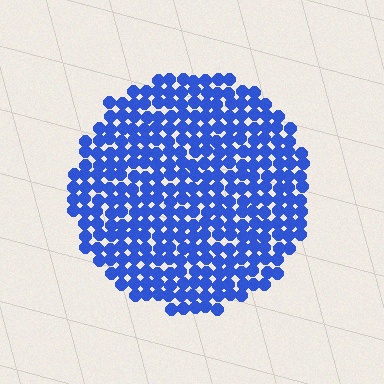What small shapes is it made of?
It is made of small circles.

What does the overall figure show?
The overall figure shows a circle.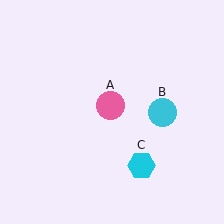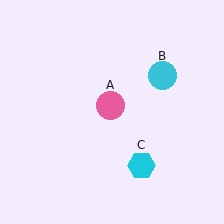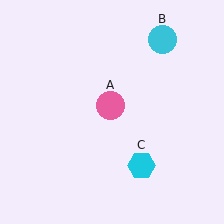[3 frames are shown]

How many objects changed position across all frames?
1 object changed position: cyan circle (object B).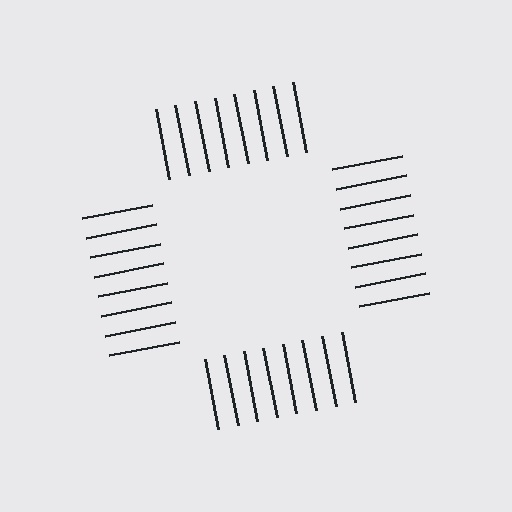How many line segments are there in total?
32 — 8 along each of the 4 edges.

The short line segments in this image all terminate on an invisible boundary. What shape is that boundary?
An illusory square — the line segments terminate on its edges but no continuous stroke is drawn.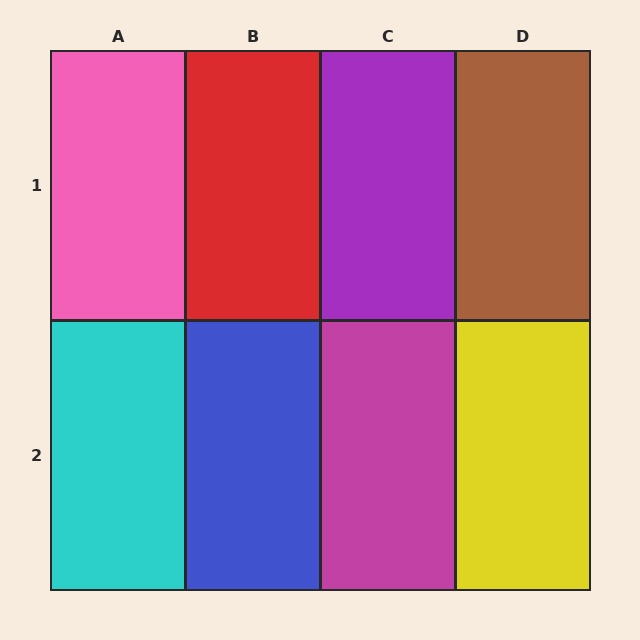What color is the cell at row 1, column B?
Red.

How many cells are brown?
1 cell is brown.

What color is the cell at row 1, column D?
Brown.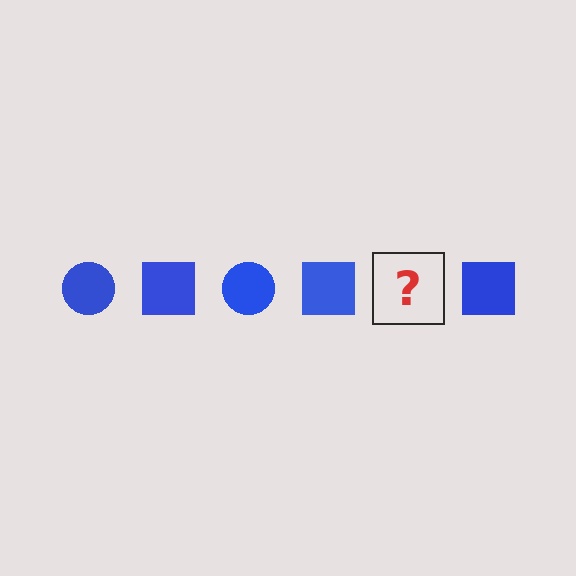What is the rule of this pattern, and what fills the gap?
The rule is that the pattern cycles through circle, square shapes in blue. The gap should be filled with a blue circle.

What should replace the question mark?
The question mark should be replaced with a blue circle.